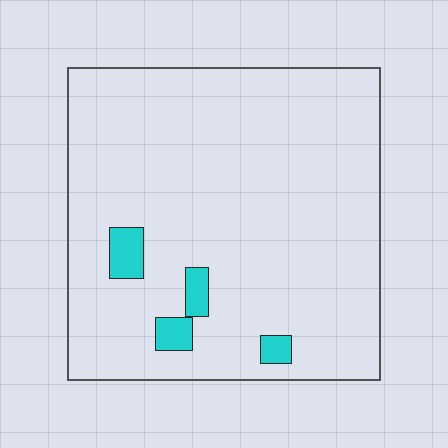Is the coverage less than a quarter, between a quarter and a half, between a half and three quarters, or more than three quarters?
Less than a quarter.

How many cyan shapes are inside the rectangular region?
4.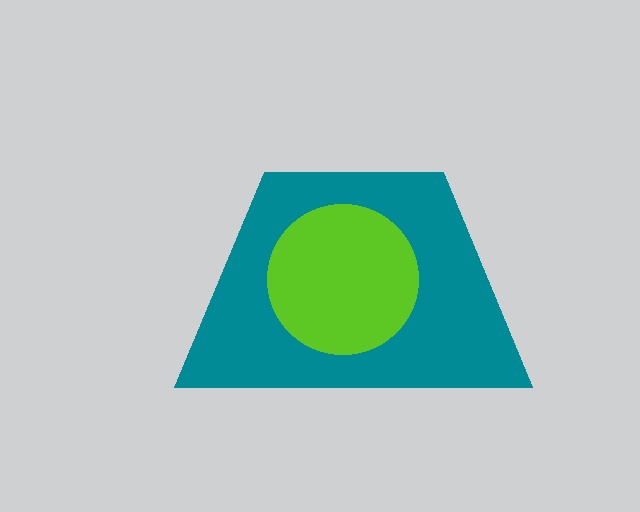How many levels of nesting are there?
2.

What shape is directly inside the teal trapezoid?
The lime circle.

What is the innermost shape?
The lime circle.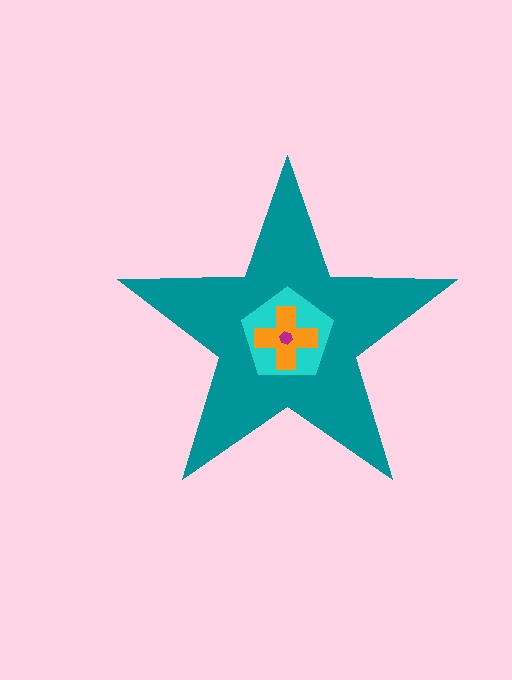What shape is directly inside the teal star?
The cyan pentagon.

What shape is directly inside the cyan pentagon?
The orange cross.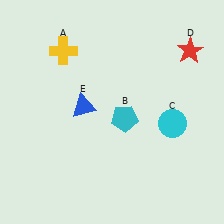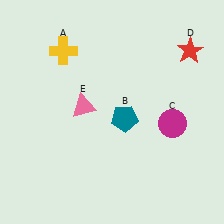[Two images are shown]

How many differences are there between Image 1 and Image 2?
There are 3 differences between the two images.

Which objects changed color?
B changed from cyan to teal. C changed from cyan to magenta. E changed from blue to pink.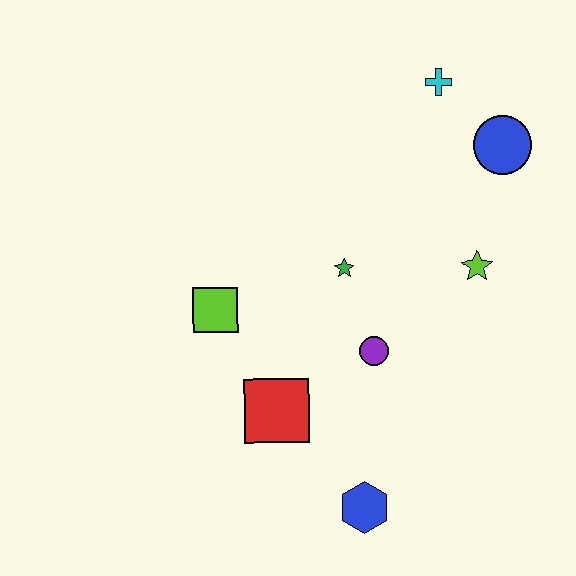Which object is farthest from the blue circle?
The blue hexagon is farthest from the blue circle.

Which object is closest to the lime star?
The blue circle is closest to the lime star.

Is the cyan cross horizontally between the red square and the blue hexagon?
No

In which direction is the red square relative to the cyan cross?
The red square is below the cyan cross.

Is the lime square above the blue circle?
No